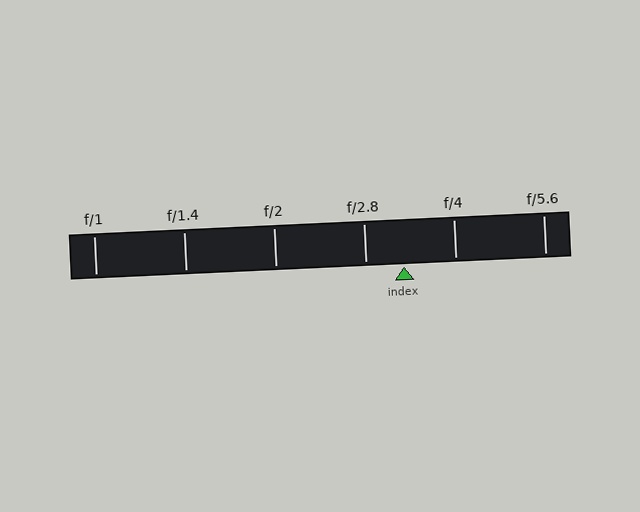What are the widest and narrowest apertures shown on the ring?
The widest aperture shown is f/1 and the narrowest is f/5.6.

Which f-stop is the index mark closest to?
The index mark is closest to f/2.8.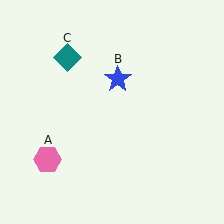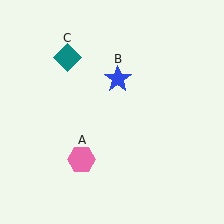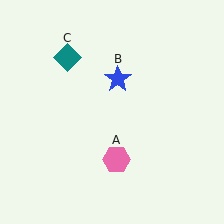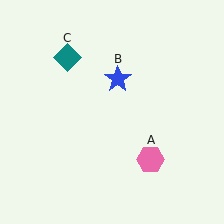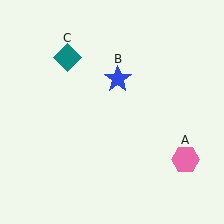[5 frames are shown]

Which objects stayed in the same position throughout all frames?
Blue star (object B) and teal diamond (object C) remained stationary.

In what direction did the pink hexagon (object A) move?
The pink hexagon (object A) moved right.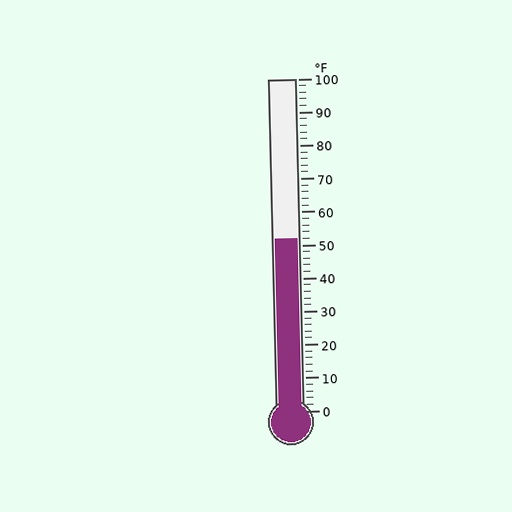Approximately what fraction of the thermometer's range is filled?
The thermometer is filled to approximately 50% of its range.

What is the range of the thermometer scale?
The thermometer scale ranges from 0°F to 100°F.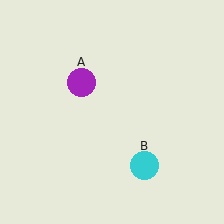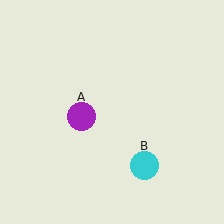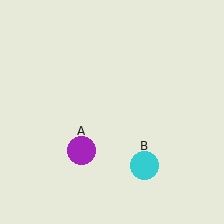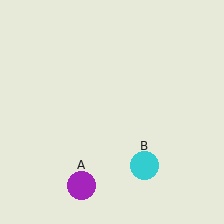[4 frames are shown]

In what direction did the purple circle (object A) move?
The purple circle (object A) moved down.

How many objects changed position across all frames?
1 object changed position: purple circle (object A).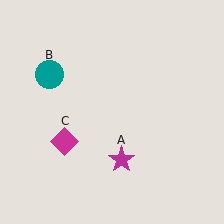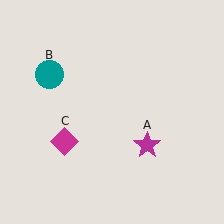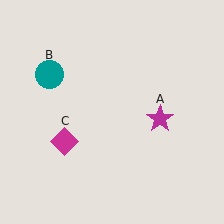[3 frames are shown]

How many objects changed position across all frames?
1 object changed position: magenta star (object A).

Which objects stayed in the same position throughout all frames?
Teal circle (object B) and magenta diamond (object C) remained stationary.